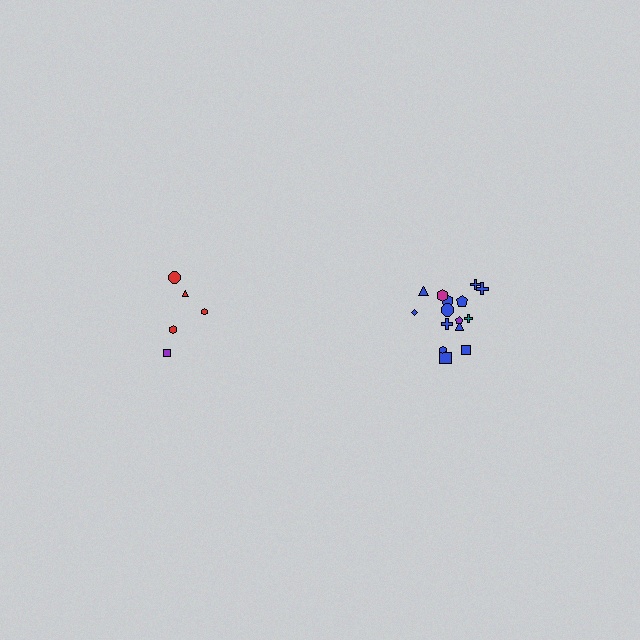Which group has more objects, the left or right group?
The right group.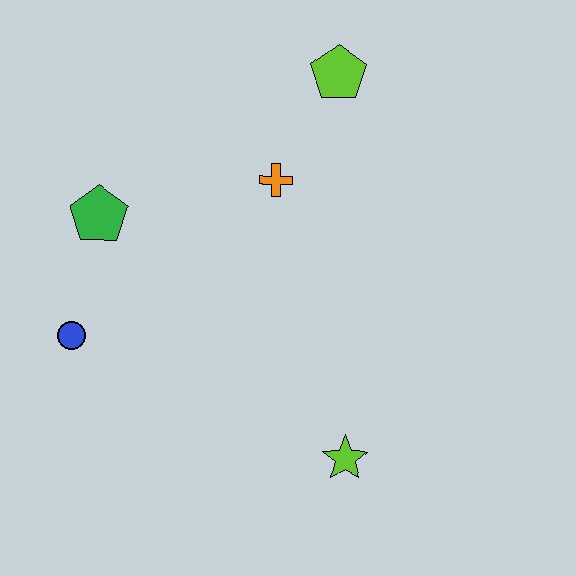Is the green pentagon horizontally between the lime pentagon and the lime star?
No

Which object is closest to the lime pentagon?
The orange cross is closest to the lime pentagon.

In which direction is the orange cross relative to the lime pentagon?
The orange cross is below the lime pentagon.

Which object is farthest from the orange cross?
The lime star is farthest from the orange cross.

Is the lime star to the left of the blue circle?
No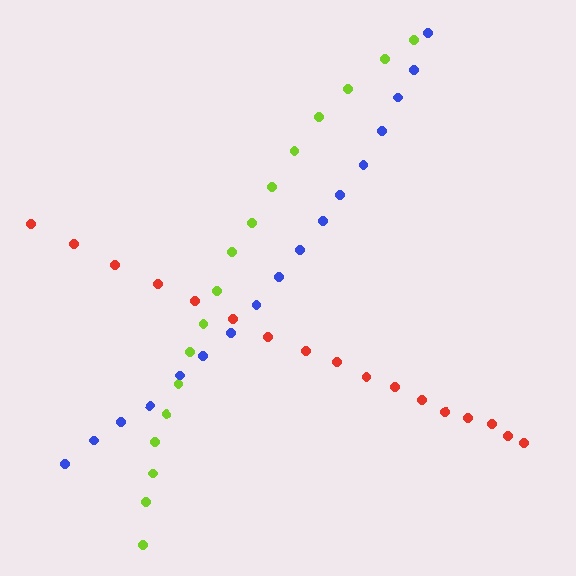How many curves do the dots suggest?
There are 3 distinct paths.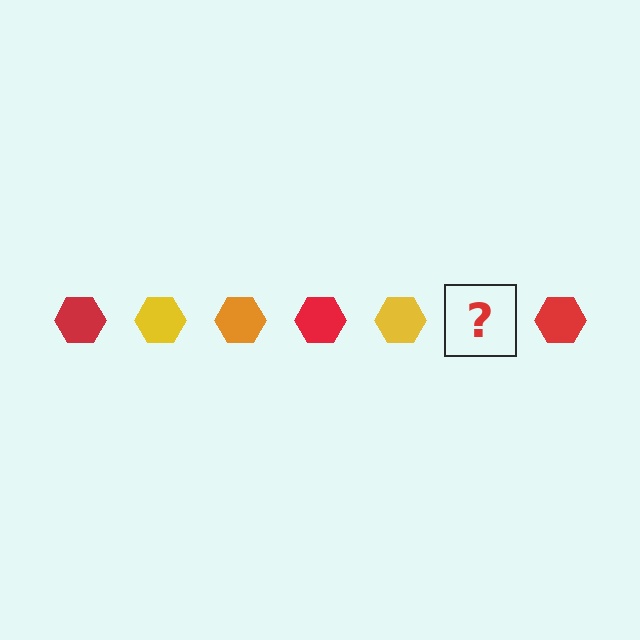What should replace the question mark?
The question mark should be replaced with an orange hexagon.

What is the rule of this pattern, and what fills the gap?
The rule is that the pattern cycles through red, yellow, orange hexagons. The gap should be filled with an orange hexagon.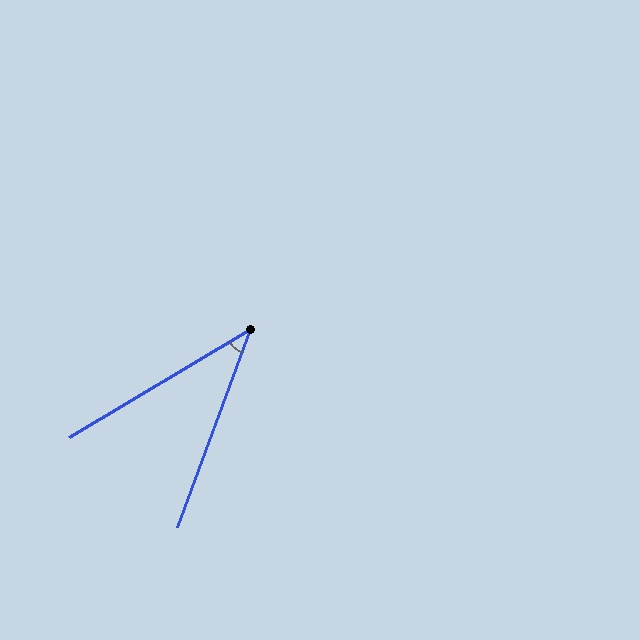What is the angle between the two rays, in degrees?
Approximately 39 degrees.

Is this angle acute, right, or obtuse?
It is acute.